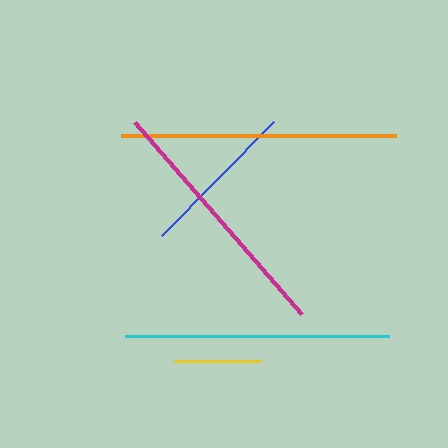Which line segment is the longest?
The orange line is the longest at approximately 276 pixels.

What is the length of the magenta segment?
The magenta segment is approximately 254 pixels long.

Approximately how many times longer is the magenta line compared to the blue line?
The magenta line is approximately 1.6 times the length of the blue line.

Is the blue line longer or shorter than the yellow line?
The blue line is longer than the yellow line.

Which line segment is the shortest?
The yellow line is the shortest at approximately 87 pixels.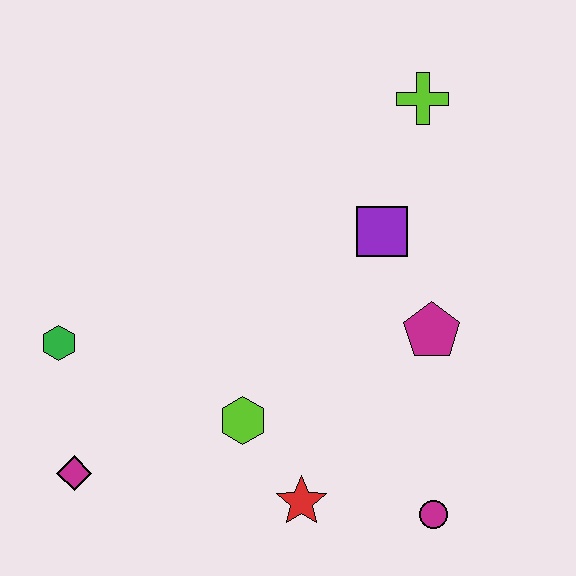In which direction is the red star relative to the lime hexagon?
The red star is below the lime hexagon.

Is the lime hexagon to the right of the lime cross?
No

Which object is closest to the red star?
The lime hexagon is closest to the red star.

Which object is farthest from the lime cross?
The magenta diamond is farthest from the lime cross.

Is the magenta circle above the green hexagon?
No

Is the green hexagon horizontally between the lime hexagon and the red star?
No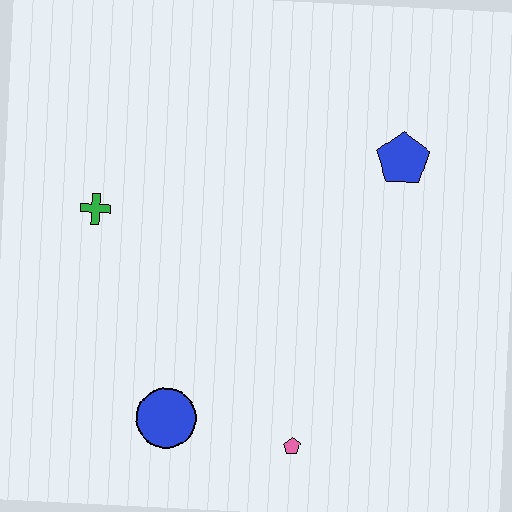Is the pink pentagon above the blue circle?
No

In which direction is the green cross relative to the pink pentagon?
The green cross is above the pink pentagon.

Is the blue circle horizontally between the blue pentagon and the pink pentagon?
No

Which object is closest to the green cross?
The blue circle is closest to the green cross.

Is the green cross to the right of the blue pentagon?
No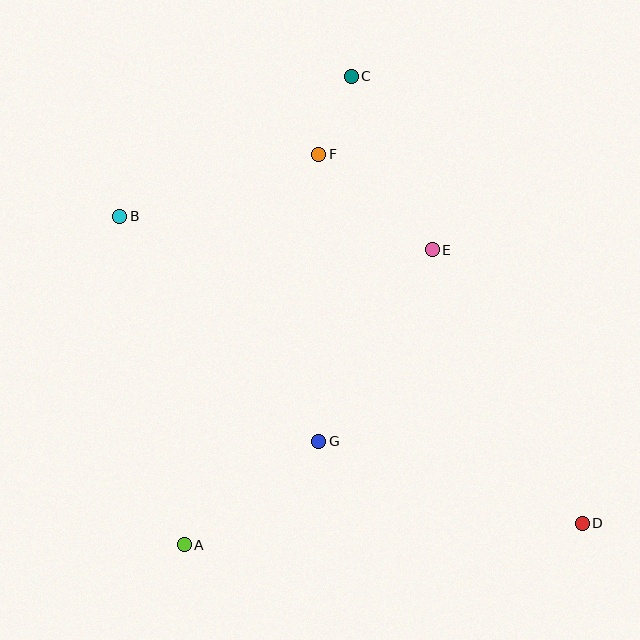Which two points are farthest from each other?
Points B and D are farthest from each other.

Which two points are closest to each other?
Points C and F are closest to each other.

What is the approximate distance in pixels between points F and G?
The distance between F and G is approximately 287 pixels.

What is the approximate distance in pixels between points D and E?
The distance between D and E is approximately 312 pixels.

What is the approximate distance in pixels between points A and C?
The distance between A and C is approximately 497 pixels.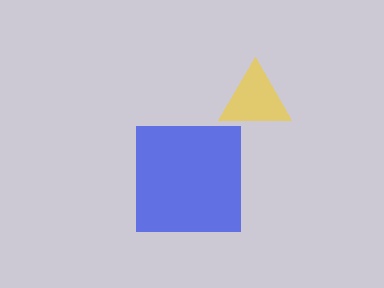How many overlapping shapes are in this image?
There are 2 overlapping shapes in the image.